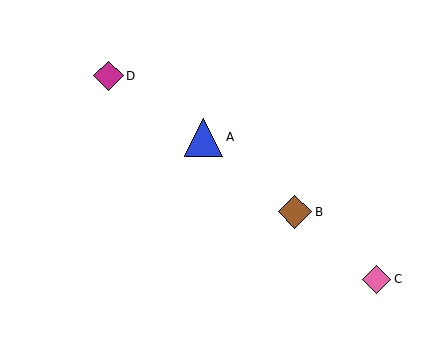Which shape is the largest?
The blue triangle (labeled A) is the largest.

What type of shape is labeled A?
Shape A is a blue triangle.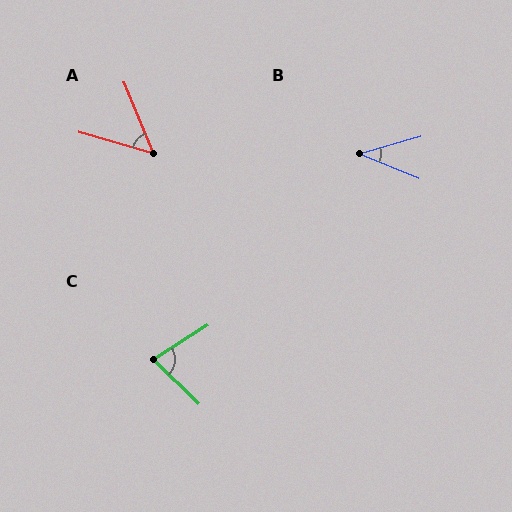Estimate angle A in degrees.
Approximately 52 degrees.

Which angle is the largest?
C, at approximately 77 degrees.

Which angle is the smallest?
B, at approximately 38 degrees.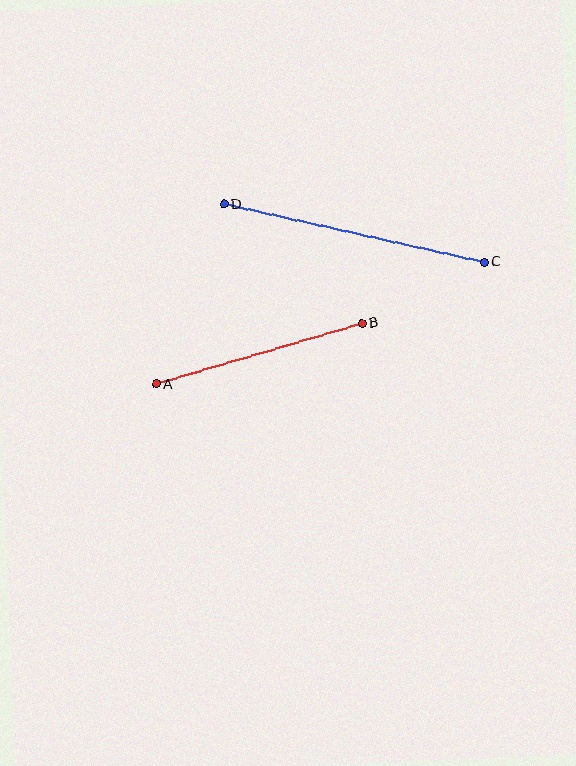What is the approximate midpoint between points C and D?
The midpoint is at approximately (354, 233) pixels.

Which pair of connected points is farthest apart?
Points C and D are farthest apart.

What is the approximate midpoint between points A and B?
The midpoint is at approximately (259, 354) pixels.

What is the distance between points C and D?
The distance is approximately 267 pixels.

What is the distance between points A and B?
The distance is approximately 215 pixels.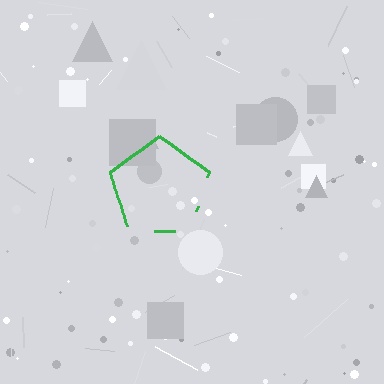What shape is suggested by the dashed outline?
The dashed outline suggests a pentagon.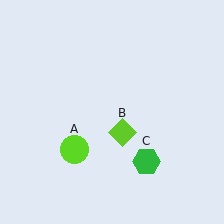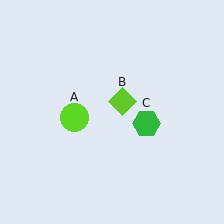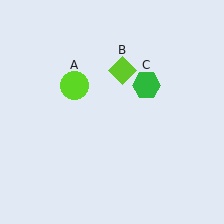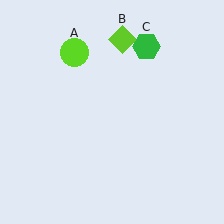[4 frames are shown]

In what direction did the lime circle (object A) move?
The lime circle (object A) moved up.